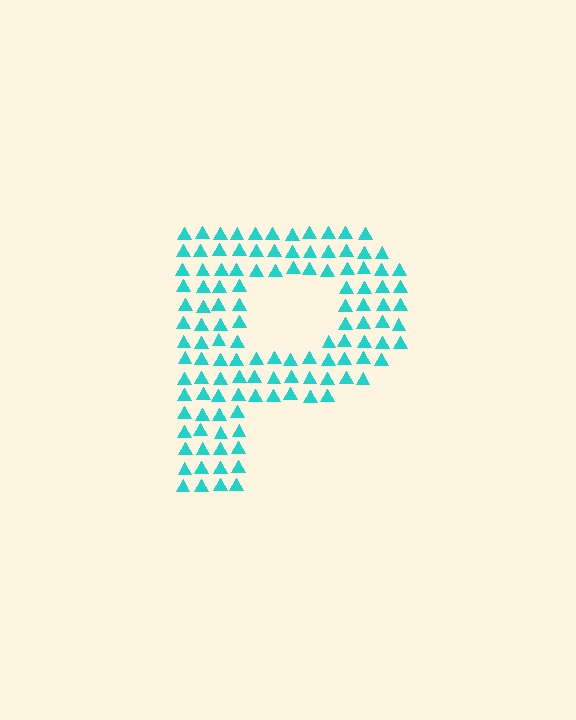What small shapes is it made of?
It is made of small triangles.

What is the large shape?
The large shape is the letter P.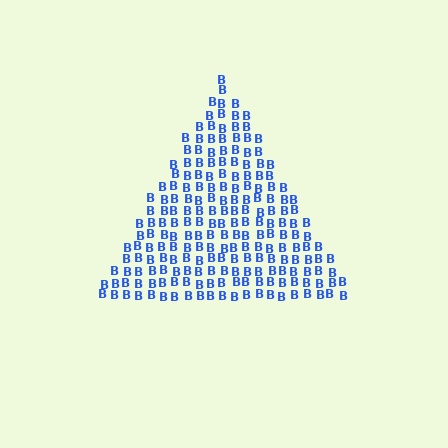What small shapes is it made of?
It is made of small letter B's.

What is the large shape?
The large shape is a triangle.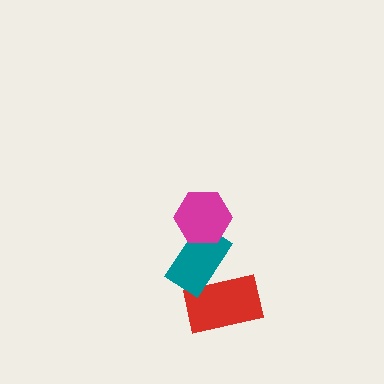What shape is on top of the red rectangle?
The teal rectangle is on top of the red rectangle.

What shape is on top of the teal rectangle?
The magenta hexagon is on top of the teal rectangle.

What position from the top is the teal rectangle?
The teal rectangle is 2nd from the top.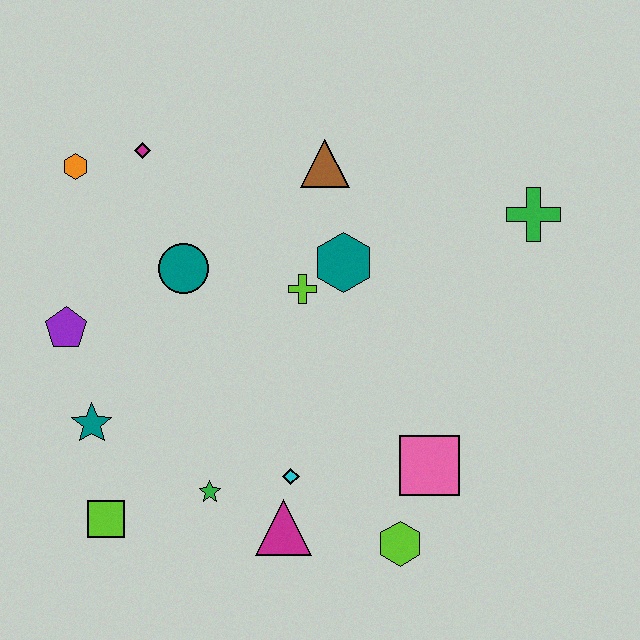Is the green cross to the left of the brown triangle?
No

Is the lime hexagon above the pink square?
No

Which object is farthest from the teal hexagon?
The lime square is farthest from the teal hexagon.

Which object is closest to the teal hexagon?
The lime cross is closest to the teal hexagon.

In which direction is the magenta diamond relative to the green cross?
The magenta diamond is to the left of the green cross.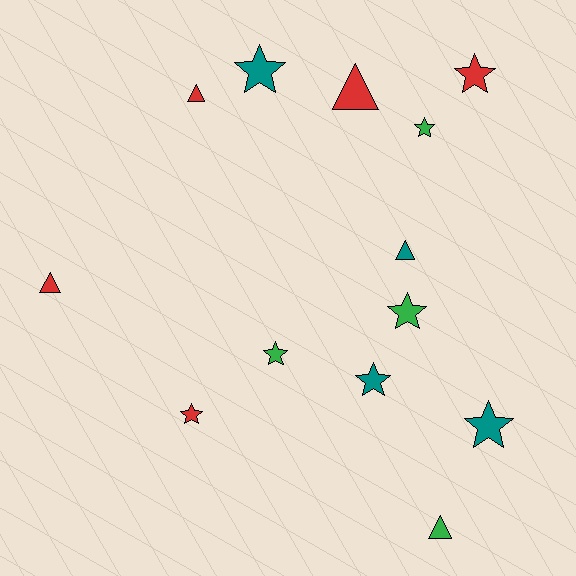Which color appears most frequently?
Red, with 5 objects.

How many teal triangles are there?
There is 1 teal triangle.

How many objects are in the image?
There are 13 objects.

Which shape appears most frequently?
Star, with 8 objects.